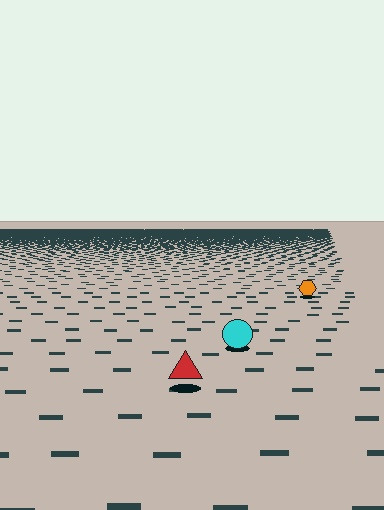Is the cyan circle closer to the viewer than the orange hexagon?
Yes. The cyan circle is closer — you can tell from the texture gradient: the ground texture is coarser near it.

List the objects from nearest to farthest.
From nearest to farthest: the red triangle, the cyan circle, the orange hexagon.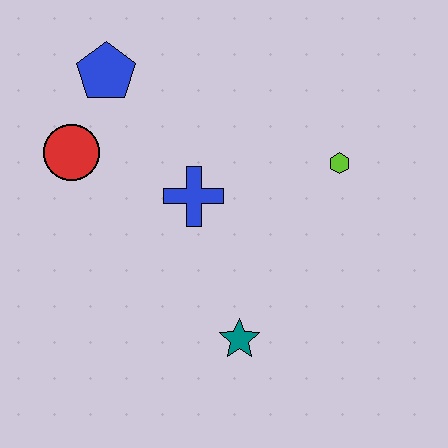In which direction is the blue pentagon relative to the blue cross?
The blue pentagon is above the blue cross.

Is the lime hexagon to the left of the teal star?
No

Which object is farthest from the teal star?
The blue pentagon is farthest from the teal star.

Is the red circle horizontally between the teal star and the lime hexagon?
No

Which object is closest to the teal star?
The blue cross is closest to the teal star.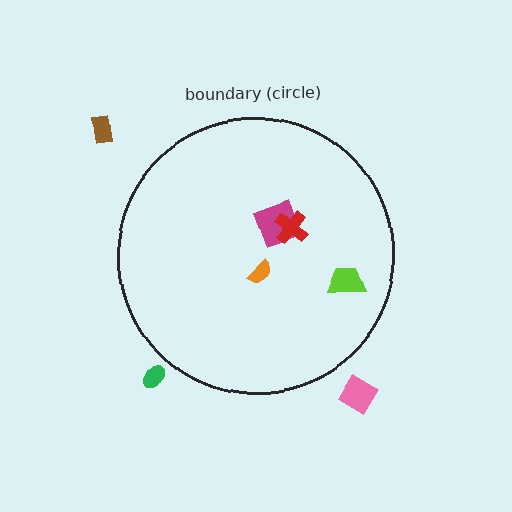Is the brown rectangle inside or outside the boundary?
Outside.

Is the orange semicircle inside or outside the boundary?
Inside.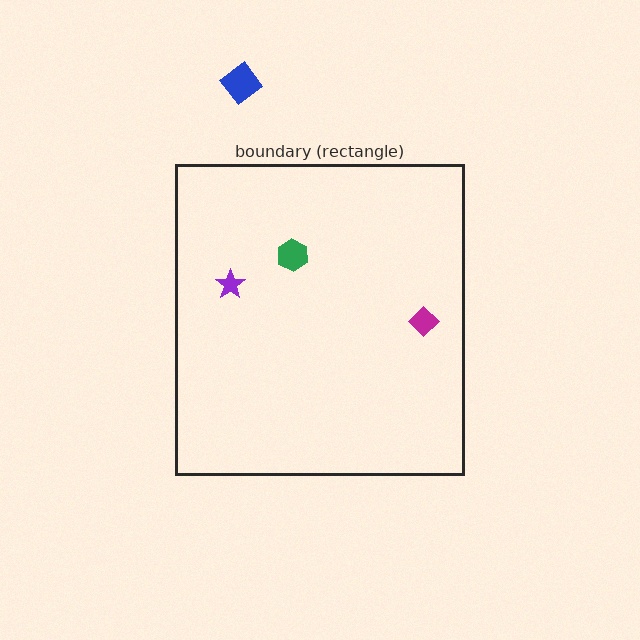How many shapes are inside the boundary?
3 inside, 1 outside.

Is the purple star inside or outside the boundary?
Inside.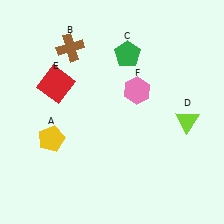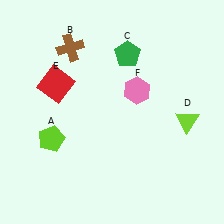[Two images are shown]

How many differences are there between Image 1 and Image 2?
There is 1 difference between the two images.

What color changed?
The pentagon (A) changed from yellow in Image 1 to lime in Image 2.